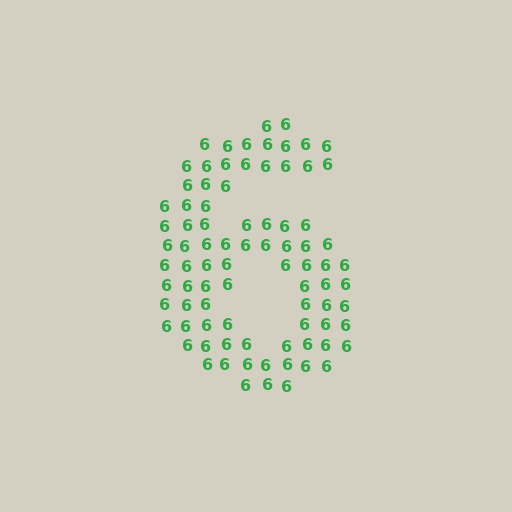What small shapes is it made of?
It is made of small digit 6's.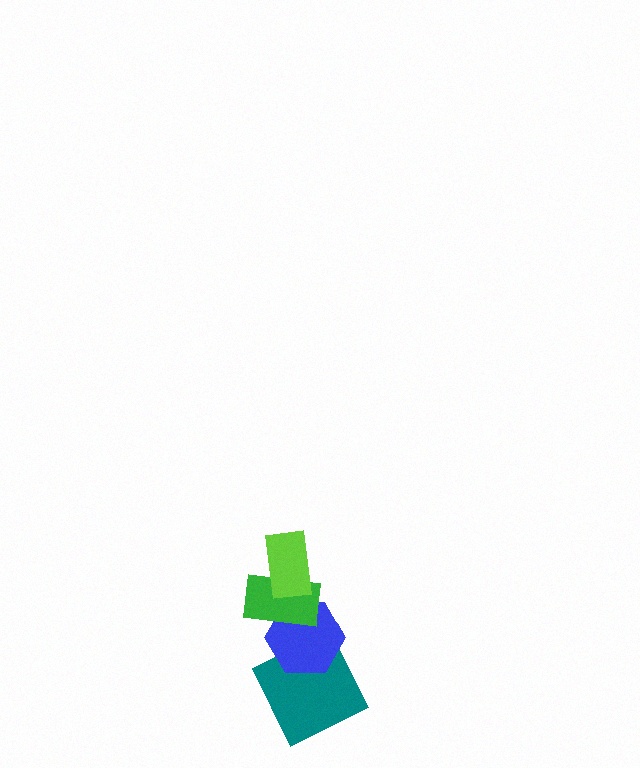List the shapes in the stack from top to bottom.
From top to bottom: the lime rectangle, the green rectangle, the blue hexagon, the teal square.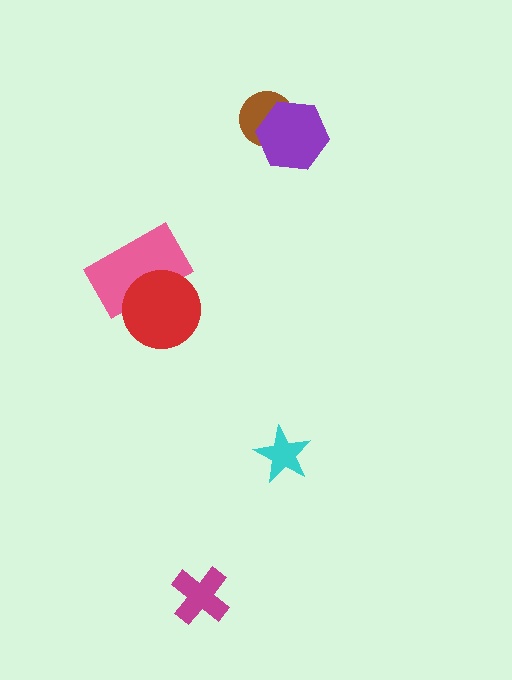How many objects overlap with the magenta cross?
0 objects overlap with the magenta cross.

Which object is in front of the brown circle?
The purple hexagon is in front of the brown circle.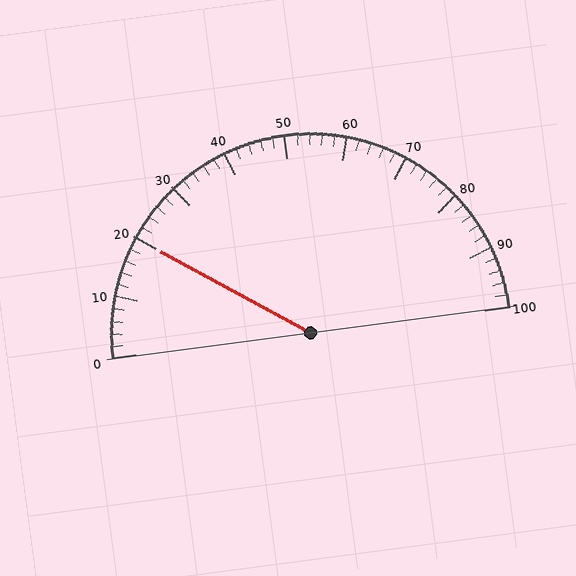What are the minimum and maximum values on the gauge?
The gauge ranges from 0 to 100.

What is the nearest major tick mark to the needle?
The nearest major tick mark is 20.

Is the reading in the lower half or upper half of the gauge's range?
The reading is in the lower half of the range (0 to 100).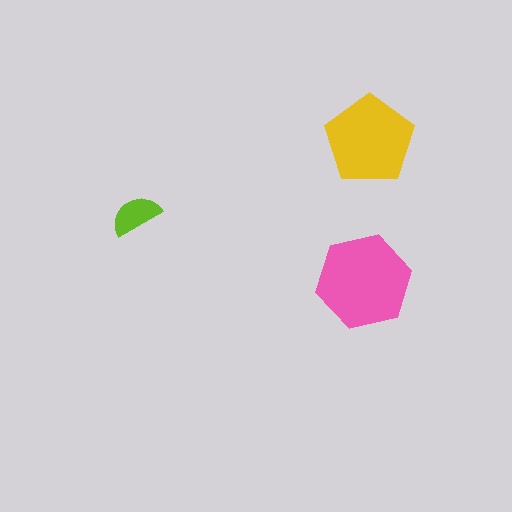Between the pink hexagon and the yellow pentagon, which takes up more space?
The pink hexagon.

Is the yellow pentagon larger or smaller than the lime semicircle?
Larger.